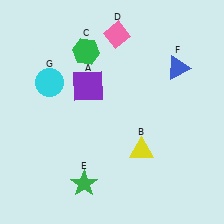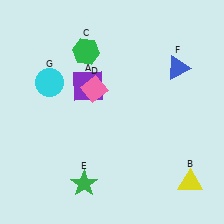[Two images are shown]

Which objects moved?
The objects that moved are: the yellow triangle (B), the pink diamond (D).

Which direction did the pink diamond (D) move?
The pink diamond (D) moved down.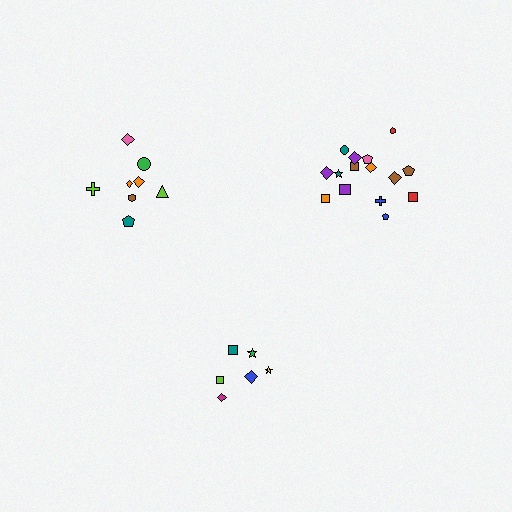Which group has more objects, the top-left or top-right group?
The top-right group.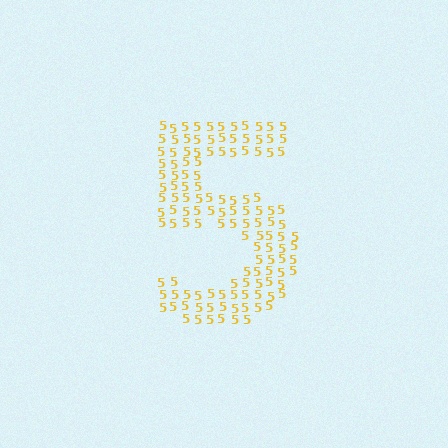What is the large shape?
The large shape is the digit 5.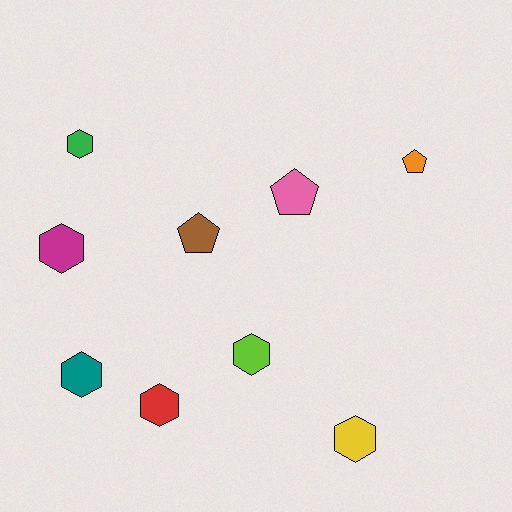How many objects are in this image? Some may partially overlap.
There are 9 objects.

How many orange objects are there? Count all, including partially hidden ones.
There is 1 orange object.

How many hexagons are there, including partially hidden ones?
There are 6 hexagons.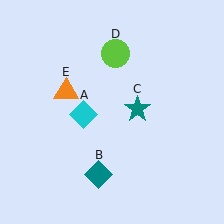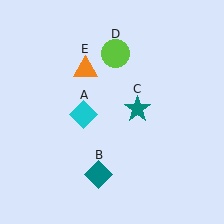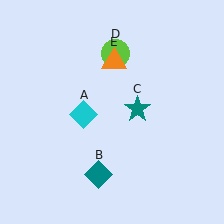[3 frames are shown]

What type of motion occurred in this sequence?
The orange triangle (object E) rotated clockwise around the center of the scene.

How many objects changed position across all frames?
1 object changed position: orange triangle (object E).